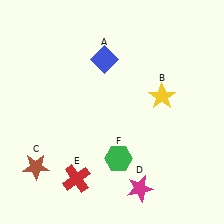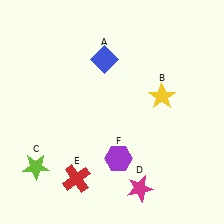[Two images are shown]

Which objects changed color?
C changed from brown to lime. F changed from green to purple.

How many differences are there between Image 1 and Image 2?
There are 2 differences between the two images.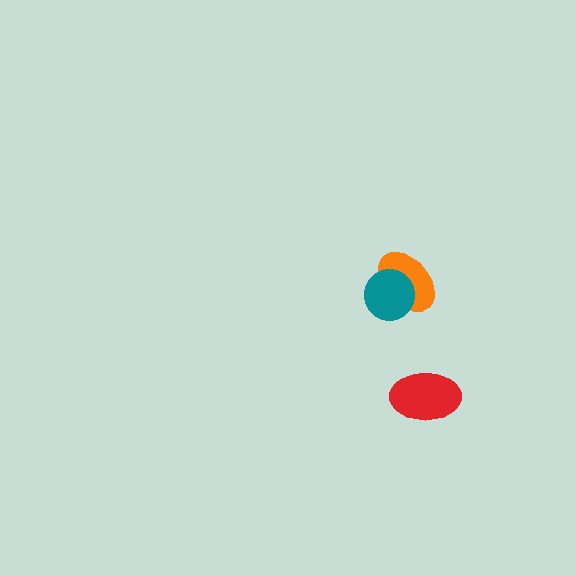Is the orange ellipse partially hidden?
Yes, it is partially covered by another shape.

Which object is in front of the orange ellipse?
The teal circle is in front of the orange ellipse.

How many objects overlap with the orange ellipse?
1 object overlaps with the orange ellipse.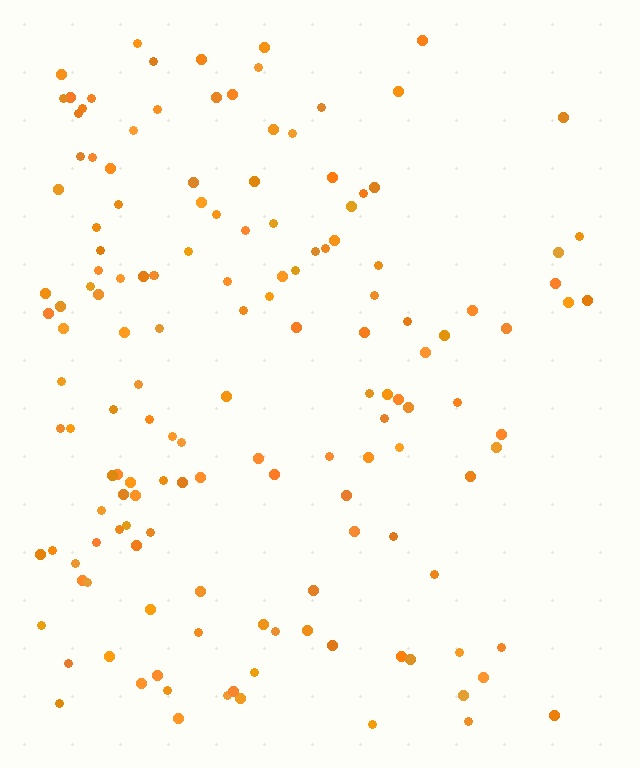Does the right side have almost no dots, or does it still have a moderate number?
Still a moderate number, just noticeably fewer than the left.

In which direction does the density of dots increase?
From right to left, with the left side densest.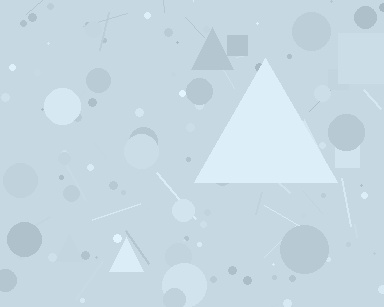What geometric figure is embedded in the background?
A triangle is embedded in the background.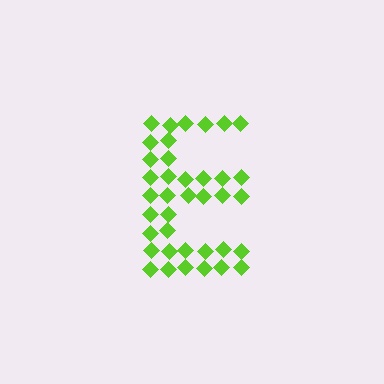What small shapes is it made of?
It is made of small diamonds.